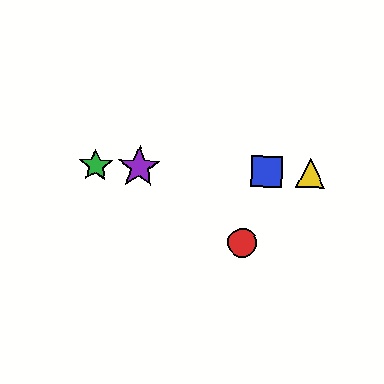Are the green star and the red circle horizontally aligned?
No, the green star is at y≈165 and the red circle is at y≈243.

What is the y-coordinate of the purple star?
The purple star is at y≈167.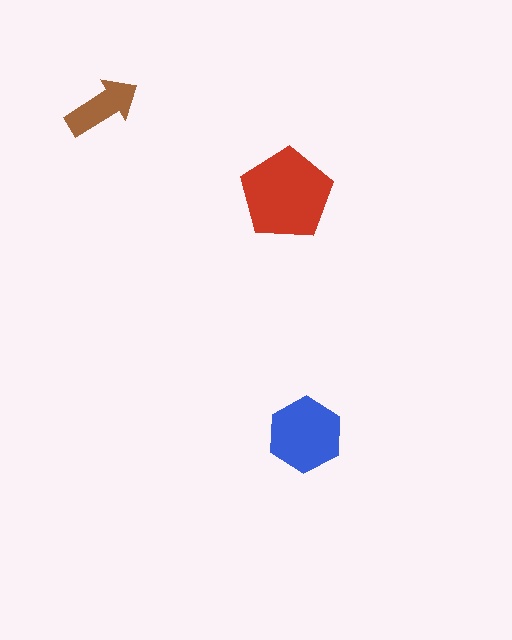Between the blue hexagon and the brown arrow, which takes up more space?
The blue hexagon.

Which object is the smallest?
The brown arrow.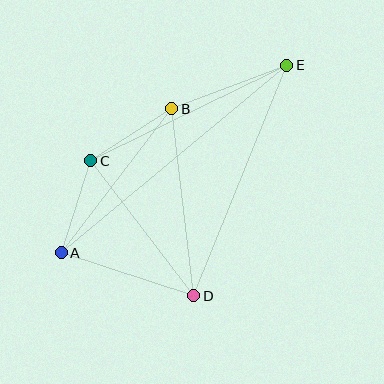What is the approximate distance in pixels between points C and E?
The distance between C and E is approximately 218 pixels.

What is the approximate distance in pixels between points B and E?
The distance between B and E is approximately 123 pixels.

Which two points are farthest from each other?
Points A and E are farthest from each other.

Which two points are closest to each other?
Points B and C are closest to each other.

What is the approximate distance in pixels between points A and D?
The distance between A and D is approximately 139 pixels.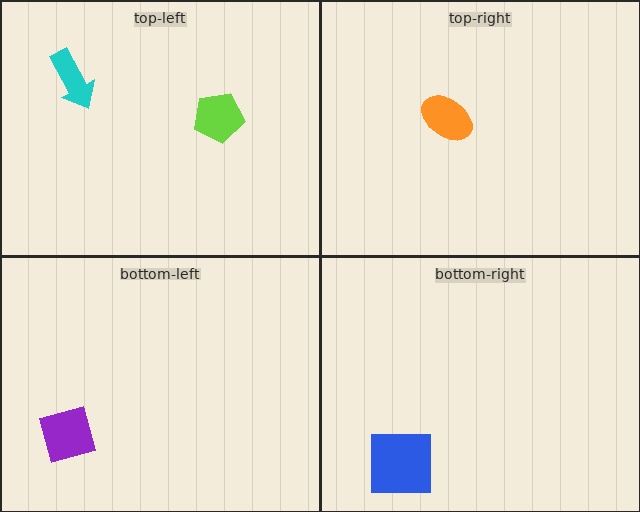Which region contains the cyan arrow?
The top-left region.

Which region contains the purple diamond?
The bottom-left region.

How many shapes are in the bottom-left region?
1.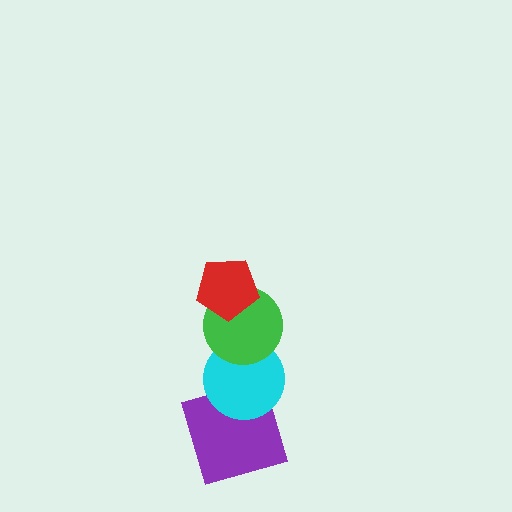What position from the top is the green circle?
The green circle is 2nd from the top.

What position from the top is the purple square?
The purple square is 4th from the top.